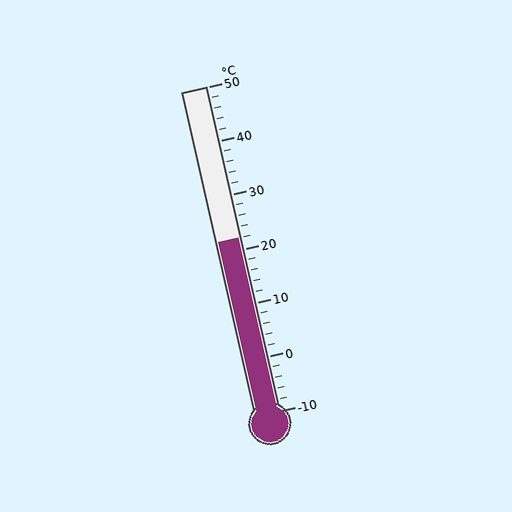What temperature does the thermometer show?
The thermometer shows approximately 22°C.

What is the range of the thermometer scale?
The thermometer scale ranges from -10°C to 50°C.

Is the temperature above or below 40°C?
The temperature is below 40°C.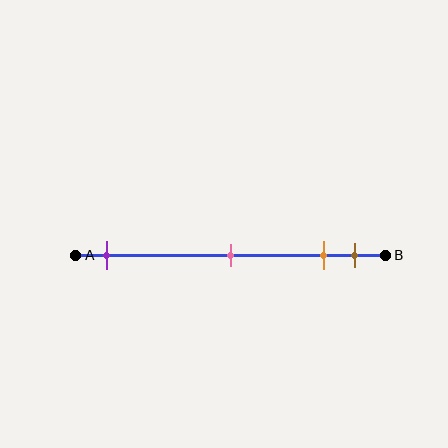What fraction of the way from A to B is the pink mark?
The pink mark is approximately 50% (0.5) of the way from A to B.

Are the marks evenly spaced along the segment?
No, the marks are not evenly spaced.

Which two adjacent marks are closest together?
The orange and brown marks are the closest adjacent pair.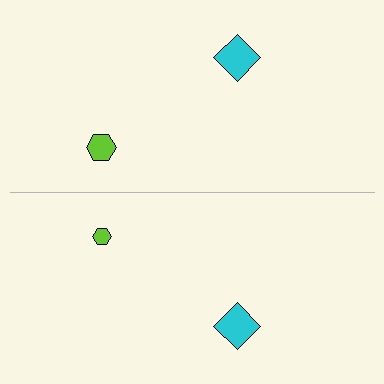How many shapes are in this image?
There are 4 shapes in this image.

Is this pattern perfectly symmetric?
No, the pattern is not perfectly symmetric. The lime hexagon on the bottom side has a different size than its mirror counterpart.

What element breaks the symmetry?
The lime hexagon on the bottom side has a different size than its mirror counterpart.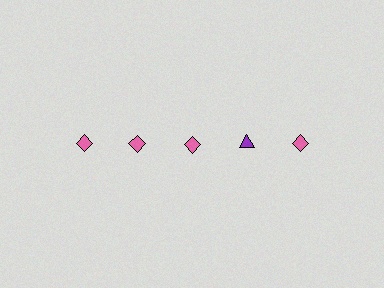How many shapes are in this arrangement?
There are 5 shapes arranged in a grid pattern.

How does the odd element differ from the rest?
It differs in both color (purple instead of pink) and shape (triangle instead of diamond).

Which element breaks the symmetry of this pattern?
The purple triangle in the top row, second from right column breaks the symmetry. All other shapes are pink diamonds.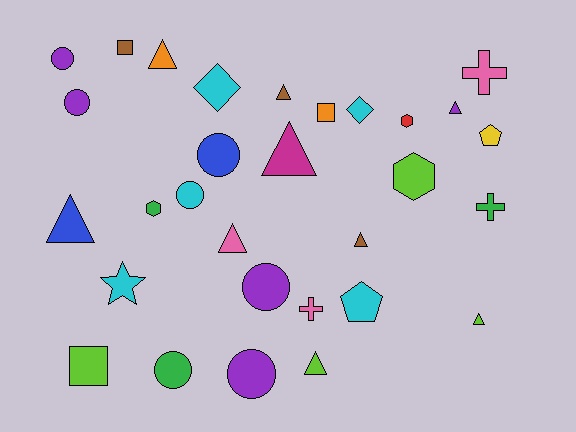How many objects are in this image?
There are 30 objects.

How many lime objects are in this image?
There are 4 lime objects.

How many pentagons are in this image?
There are 2 pentagons.